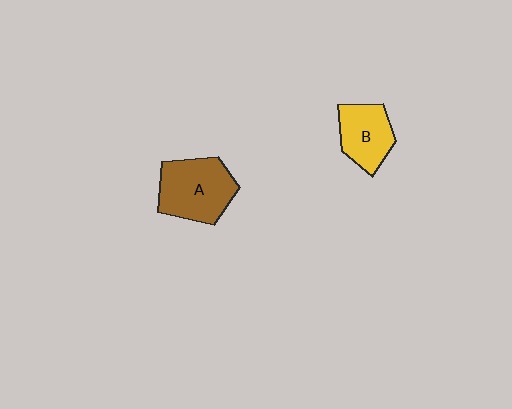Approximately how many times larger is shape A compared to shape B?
Approximately 1.4 times.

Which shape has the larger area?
Shape A (brown).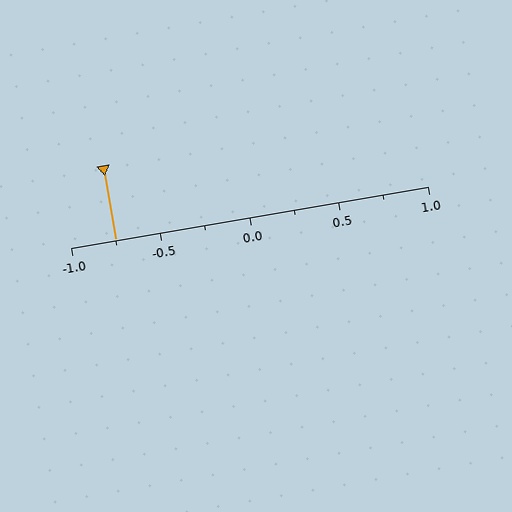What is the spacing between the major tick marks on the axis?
The major ticks are spaced 0.5 apart.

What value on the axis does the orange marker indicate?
The marker indicates approximately -0.75.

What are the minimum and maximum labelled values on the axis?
The axis runs from -1.0 to 1.0.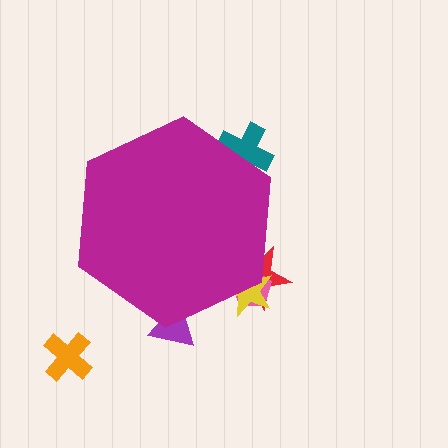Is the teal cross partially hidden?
Yes, the teal cross is partially hidden behind the magenta hexagon.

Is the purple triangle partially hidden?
Yes, the purple triangle is partially hidden behind the magenta hexagon.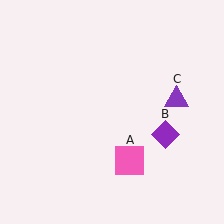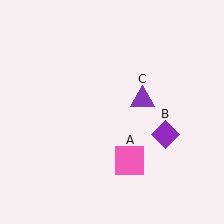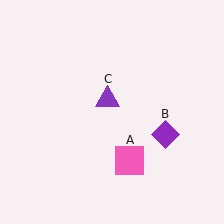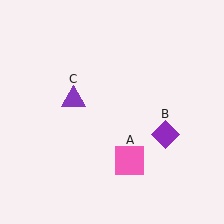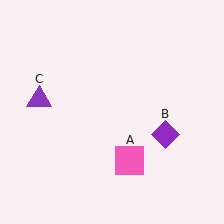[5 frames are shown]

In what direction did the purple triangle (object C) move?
The purple triangle (object C) moved left.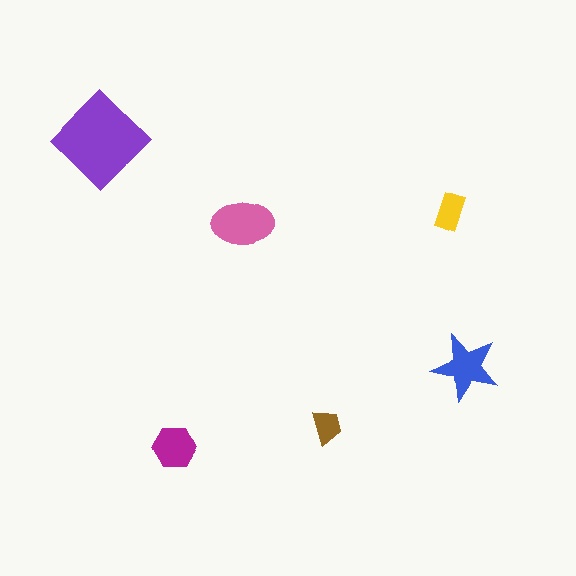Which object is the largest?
The purple diamond.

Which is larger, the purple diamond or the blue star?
The purple diamond.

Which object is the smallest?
The brown trapezoid.